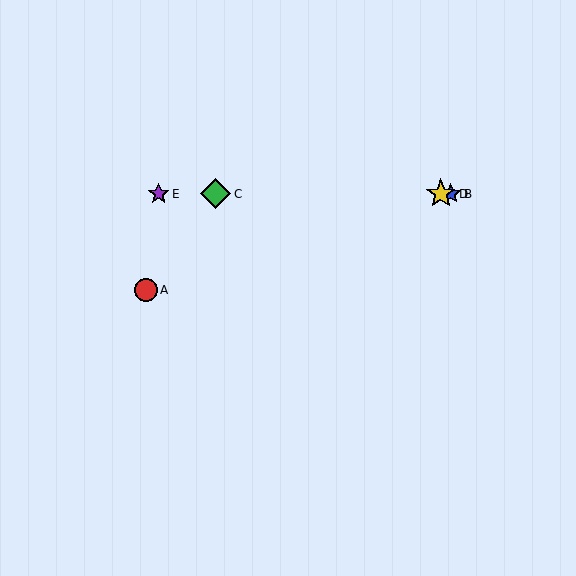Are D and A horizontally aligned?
No, D is at y≈194 and A is at y≈290.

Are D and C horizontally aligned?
Yes, both are at y≈194.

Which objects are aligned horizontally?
Objects B, C, D, E are aligned horizontally.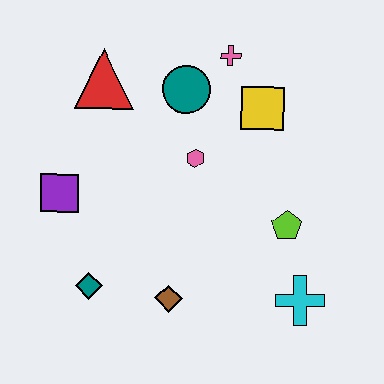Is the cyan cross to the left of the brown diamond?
No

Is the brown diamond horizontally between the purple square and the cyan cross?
Yes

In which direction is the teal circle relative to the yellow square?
The teal circle is to the left of the yellow square.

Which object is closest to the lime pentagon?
The cyan cross is closest to the lime pentagon.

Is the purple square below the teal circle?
Yes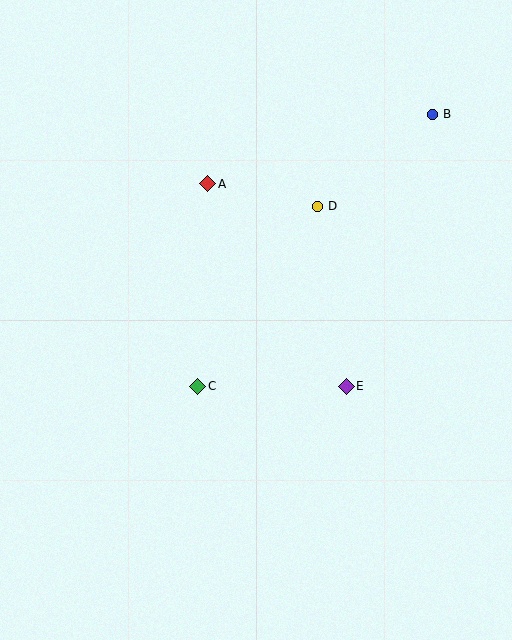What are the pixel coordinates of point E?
Point E is at (346, 386).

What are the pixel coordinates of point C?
Point C is at (198, 386).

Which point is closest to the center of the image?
Point C at (198, 386) is closest to the center.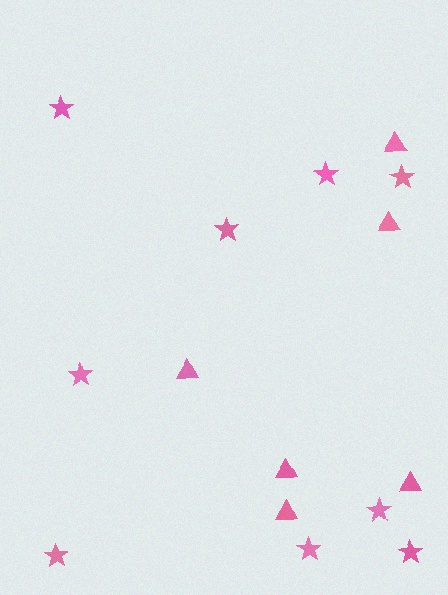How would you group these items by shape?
There are 2 groups: one group of triangles (6) and one group of stars (9).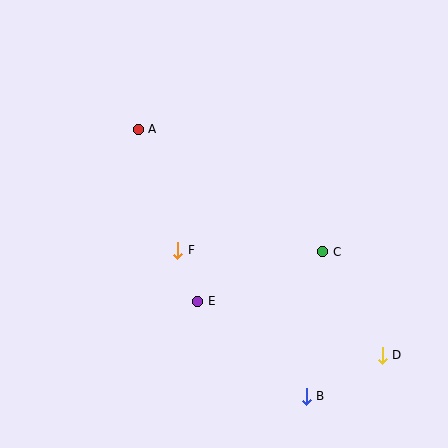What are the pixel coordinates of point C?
Point C is at (323, 252).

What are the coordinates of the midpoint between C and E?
The midpoint between C and E is at (260, 276).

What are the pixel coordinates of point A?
Point A is at (138, 129).